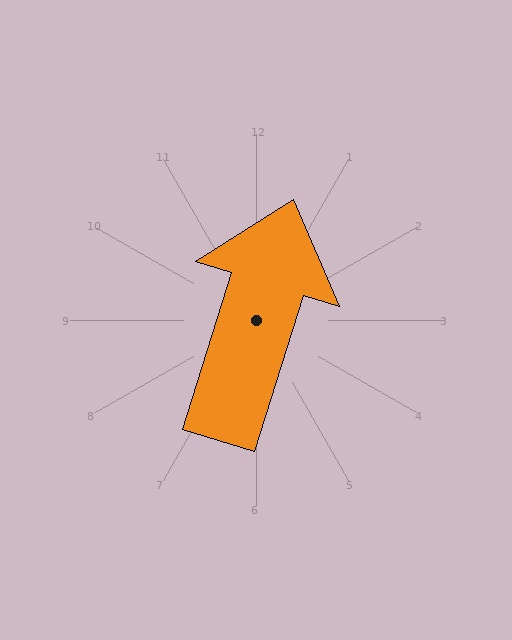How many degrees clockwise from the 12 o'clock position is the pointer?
Approximately 17 degrees.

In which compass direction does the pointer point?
North.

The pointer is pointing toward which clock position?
Roughly 1 o'clock.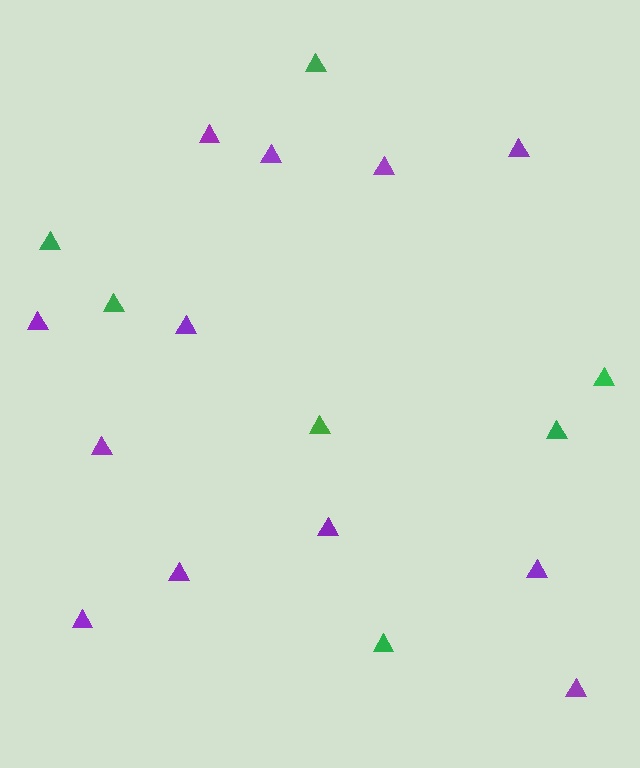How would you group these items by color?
There are 2 groups: one group of purple triangles (12) and one group of green triangles (7).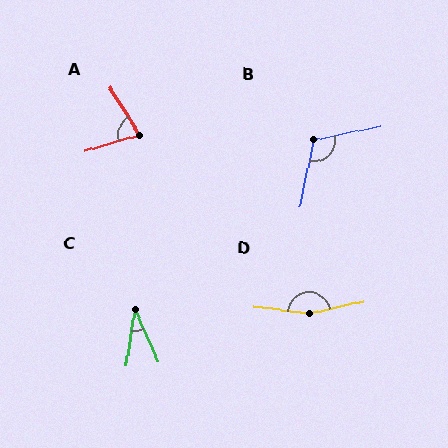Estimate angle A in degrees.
Approximately 74 degrees.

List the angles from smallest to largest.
C (33°), A (74°), B (114°), D (161°).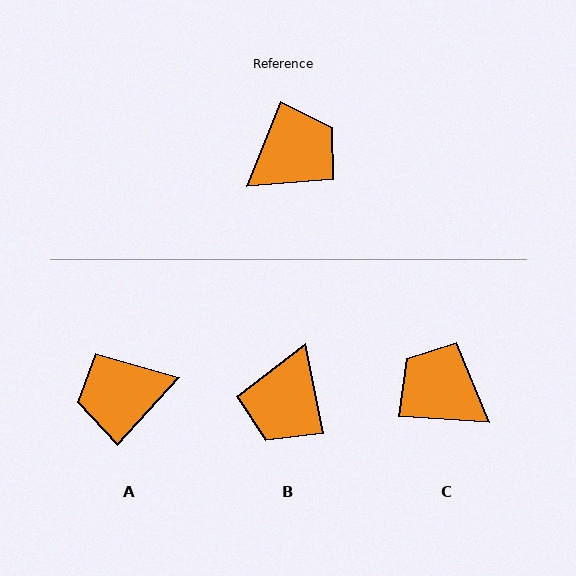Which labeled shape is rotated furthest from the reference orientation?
A, about 159 degrees away.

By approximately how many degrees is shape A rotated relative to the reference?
Approximately 159 degrees counter-clockwise.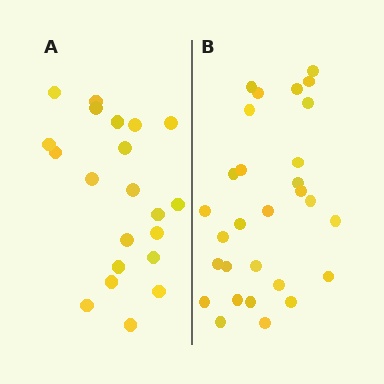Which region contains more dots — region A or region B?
Region B (the right region) has more dots.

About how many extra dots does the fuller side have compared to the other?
Region B has roughly 8 or so more dots than region A.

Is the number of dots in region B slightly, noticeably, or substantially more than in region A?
Region B has noticeably more, but not dramatically so. The ratio is roughly 1.4 to 1.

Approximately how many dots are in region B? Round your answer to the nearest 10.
About 30 dots. (The exact count is 29, which rounds to 30.)